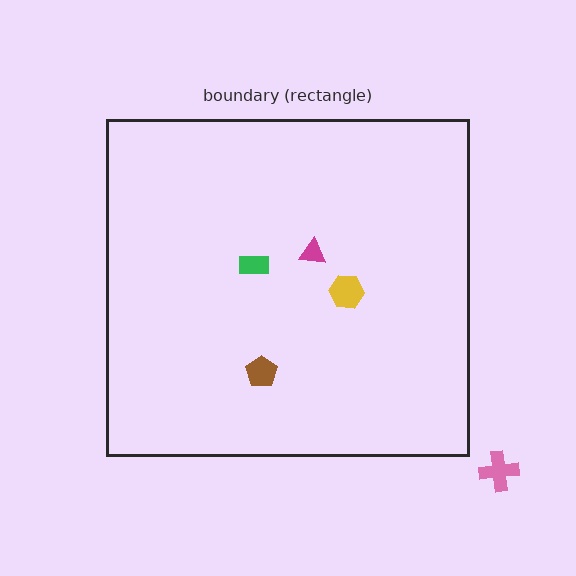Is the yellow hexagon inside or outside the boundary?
Inside.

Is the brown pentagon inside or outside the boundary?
Inside.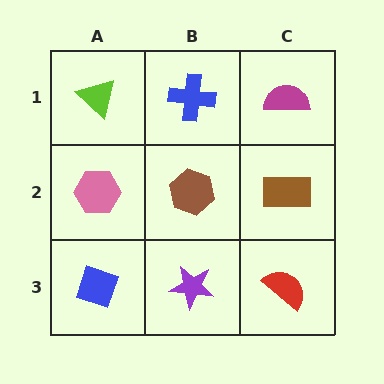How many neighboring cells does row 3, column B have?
3.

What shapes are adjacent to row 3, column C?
A brown rectangle (row 2, column C), a purple star (row 3, column B).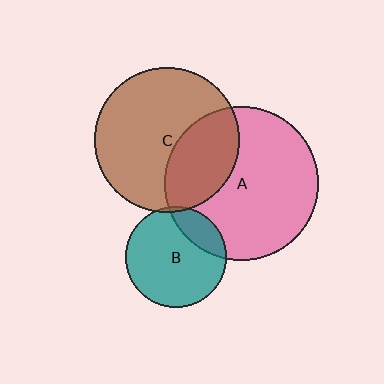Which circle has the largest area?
Circle A (pink).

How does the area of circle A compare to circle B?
Approximately 2.3 times.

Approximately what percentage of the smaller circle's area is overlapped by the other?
Approximately 20%.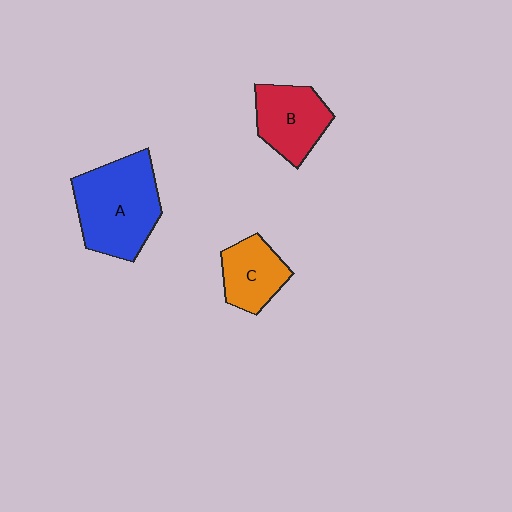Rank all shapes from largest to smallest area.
From largest to smallest: A (blue), B (red), C (orange).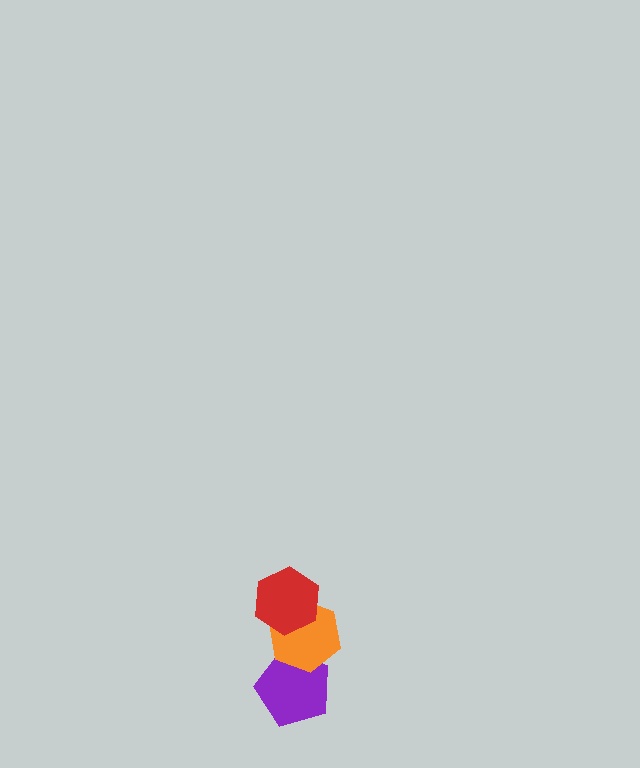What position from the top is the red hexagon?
The red hexagon is 1st from the top.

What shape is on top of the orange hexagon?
The red hexagon is on top of the orange hexagon.